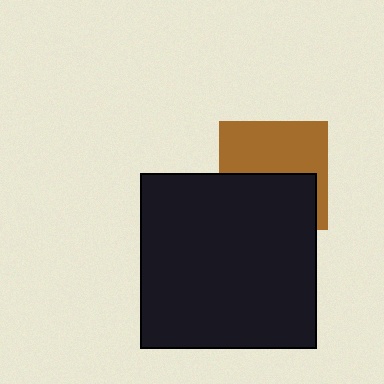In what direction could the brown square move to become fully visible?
The brown square could move up. That would shift it out from behind the black square entirely.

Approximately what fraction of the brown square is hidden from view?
Roughly 47% of the brown square is hidden behind the black square.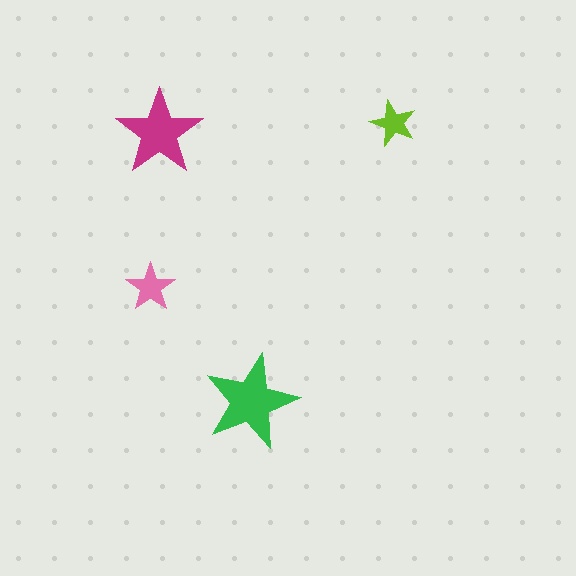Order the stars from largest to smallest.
the green one, the magenta one, the pink one, the lime one.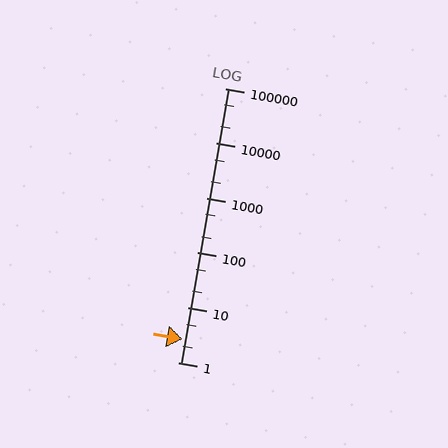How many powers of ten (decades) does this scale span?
The scale spans 5 decades, from 1 to 100000.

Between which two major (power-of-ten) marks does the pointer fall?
The pointer is between 1 and 10.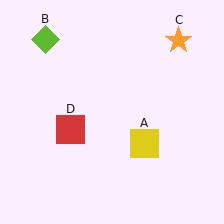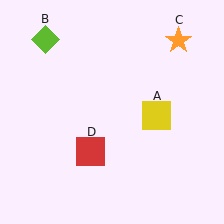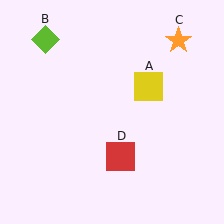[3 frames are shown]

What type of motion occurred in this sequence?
The yellow square (object A), red square (object D) rotated counterclockwise around the center of the scene.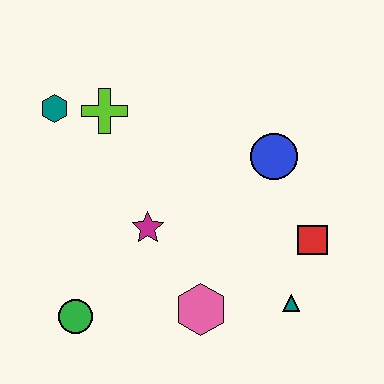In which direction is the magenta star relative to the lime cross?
The magenta star is below the lime cross.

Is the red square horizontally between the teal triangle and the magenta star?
No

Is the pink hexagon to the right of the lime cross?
Yes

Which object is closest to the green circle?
The magenta star is closest to the green circle.